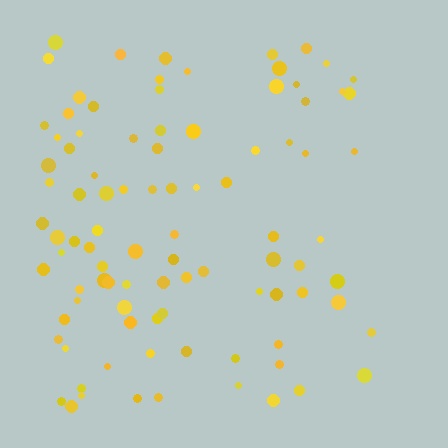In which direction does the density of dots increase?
From right to left, with the left side densest.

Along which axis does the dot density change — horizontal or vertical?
Horizontal.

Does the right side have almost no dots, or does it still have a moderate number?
Still a moderate number, just noticeably fewer than the left.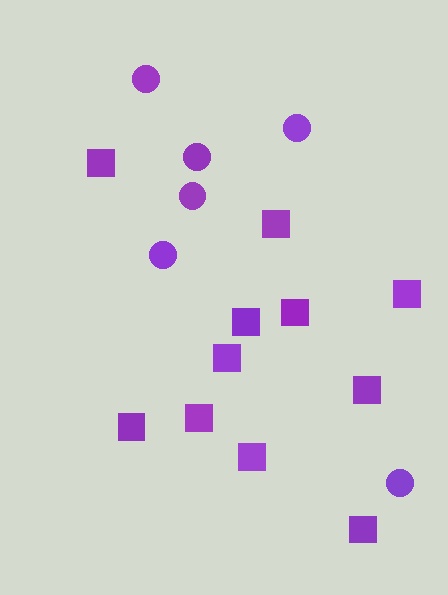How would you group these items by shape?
There are 2 groups: one group of squares (11) and one group of circles (6).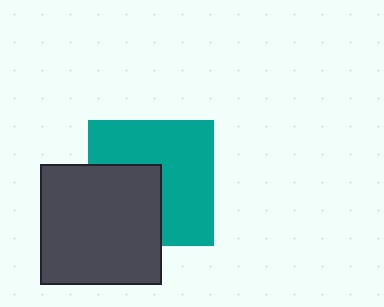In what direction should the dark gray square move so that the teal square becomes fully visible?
The dark gray square should move toward the lower-left. That is the shortest direction to clear the overlap and leave the teal square fully visible.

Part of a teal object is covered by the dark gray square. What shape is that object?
It is a square.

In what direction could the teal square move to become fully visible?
The teal square could move toward the upper-right. That would shift it out from behind the dark gray square entirely.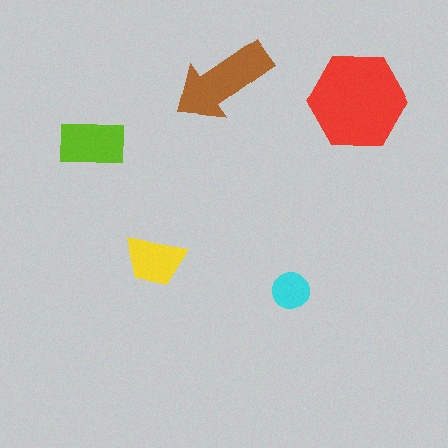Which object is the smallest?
The cyan circle.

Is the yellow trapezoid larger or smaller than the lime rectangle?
Smaller.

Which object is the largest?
The red hexagon.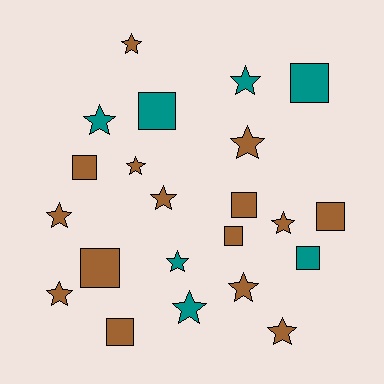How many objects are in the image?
There are 22 objects.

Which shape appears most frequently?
Star, with 13 objects.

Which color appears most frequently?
Brown, with 15 objects.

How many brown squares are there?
There are 6 brown squares.